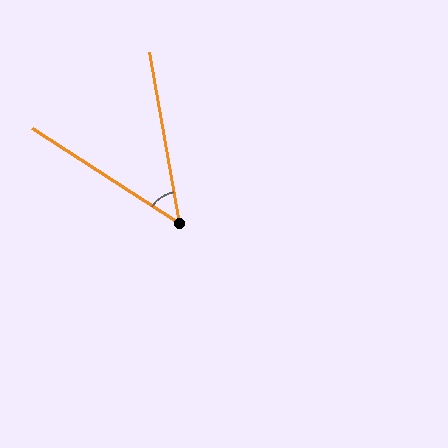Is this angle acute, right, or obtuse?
It is acute.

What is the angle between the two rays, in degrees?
Approximately 47 degrees.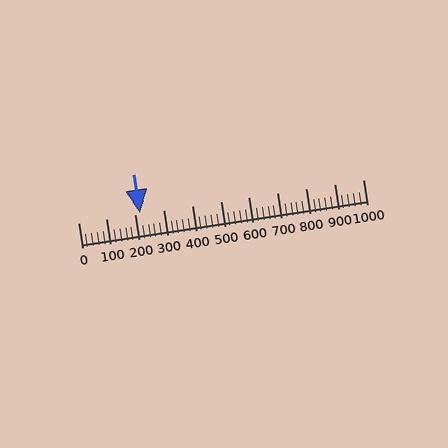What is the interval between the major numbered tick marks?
The major tick marks are spaced 100 units apart.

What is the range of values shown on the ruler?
The ruler shows values from 0 to 1000.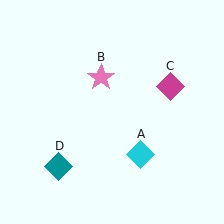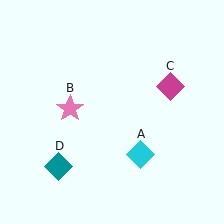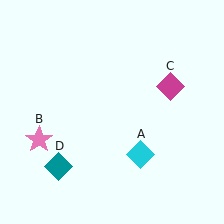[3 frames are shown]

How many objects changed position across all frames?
1 object changed position: pink star (object B).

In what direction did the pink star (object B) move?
The pink star (object B) moved down and to the left.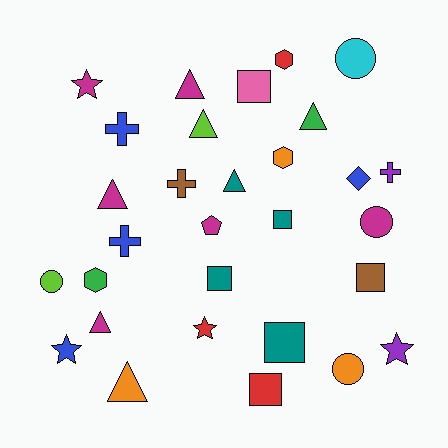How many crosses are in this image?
There are 4 crosses.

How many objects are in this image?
There are 30 objects.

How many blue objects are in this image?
There are 4 blue objects.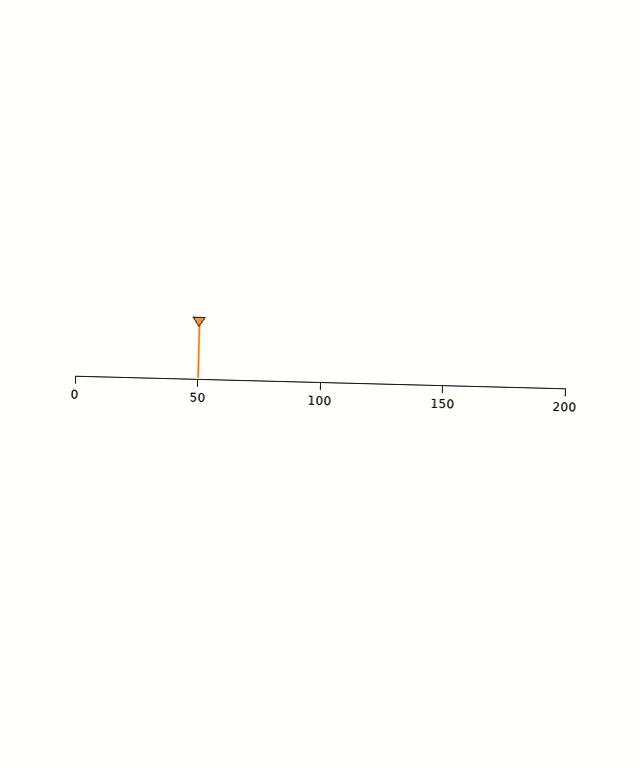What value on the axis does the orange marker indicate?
The marker indicates approximately 50.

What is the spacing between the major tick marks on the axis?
The major ticks are spaced 50 apart.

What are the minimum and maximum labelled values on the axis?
The axis runs from 0 to 200.